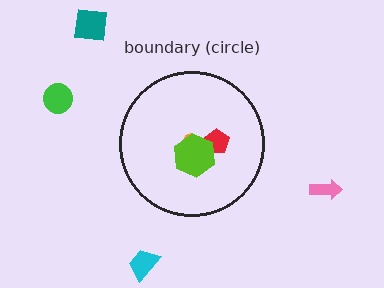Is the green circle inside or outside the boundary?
Outside.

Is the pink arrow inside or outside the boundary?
Outside.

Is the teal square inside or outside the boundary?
Outside.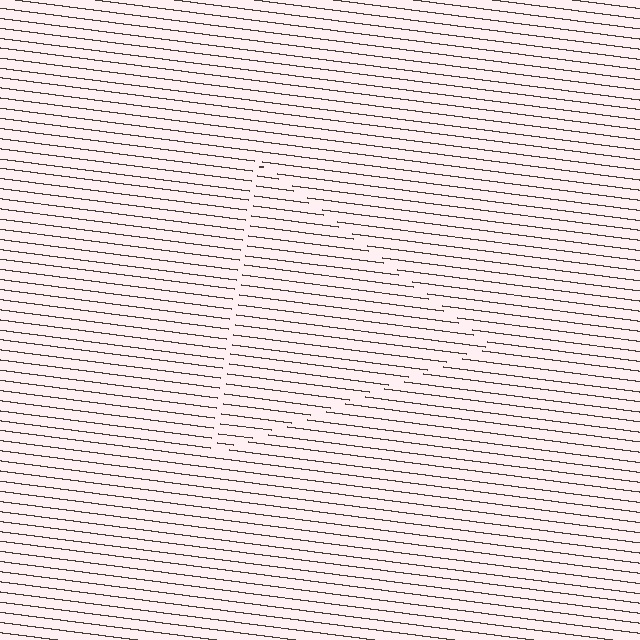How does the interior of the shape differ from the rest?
The interior of the shape contains the same grating, shifted by half a period — the contour is defined by the phase discontinuity where line-ends from the inner and outer gratings abut.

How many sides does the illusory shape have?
3 sides — the line-ends trace a triangle.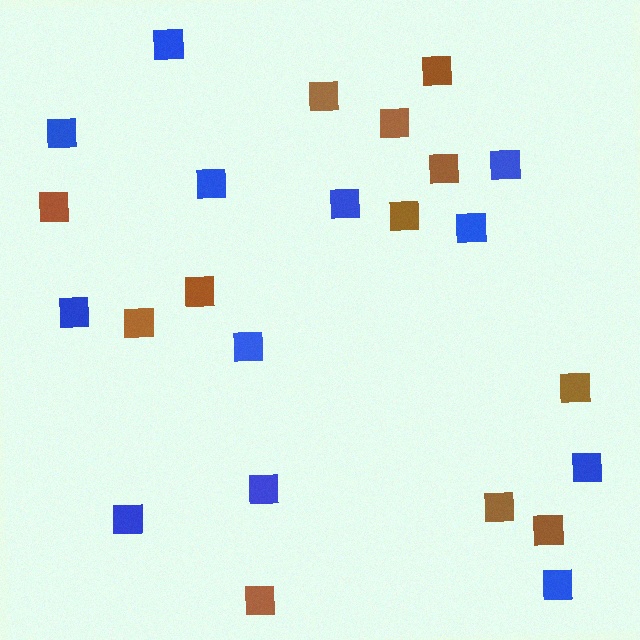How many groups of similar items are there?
There are 2 groups: one group of brown squares (12) and one group of blue squares (12).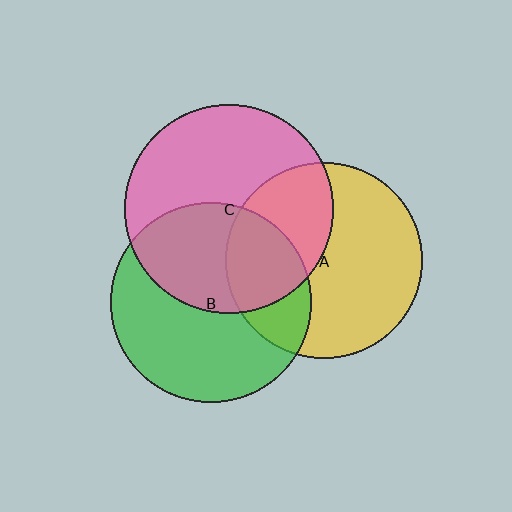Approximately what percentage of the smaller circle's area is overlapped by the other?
Approximately 45%.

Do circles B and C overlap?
Yes.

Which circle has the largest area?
Circle C (pink).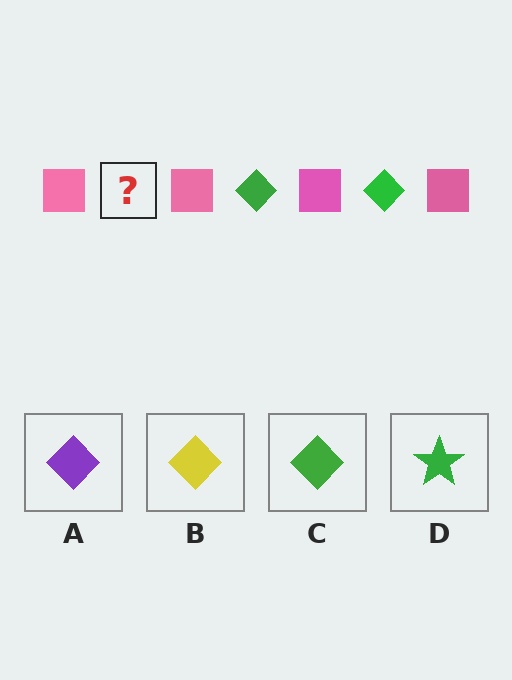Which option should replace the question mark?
Option C.